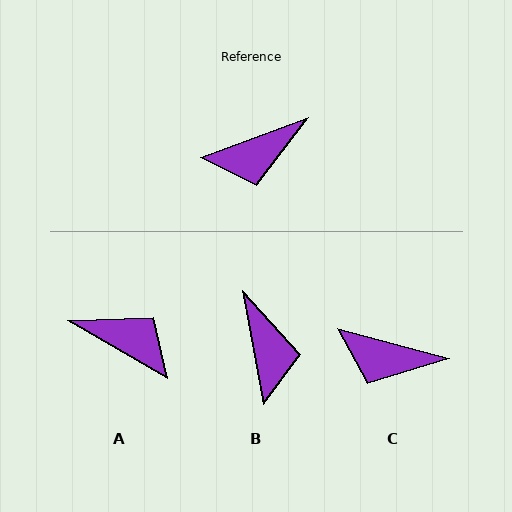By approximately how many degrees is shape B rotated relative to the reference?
Approximately 80 degrees counter-clockwise.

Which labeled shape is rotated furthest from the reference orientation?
A, about 129 degrees away.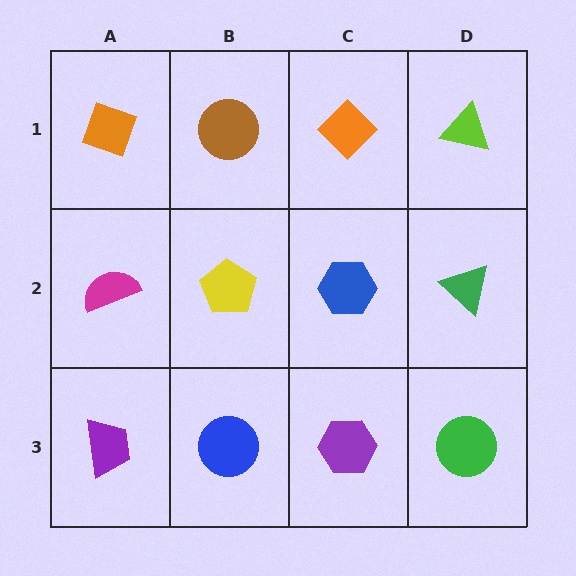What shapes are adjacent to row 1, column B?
A yellow pentagon (row 2, column B), an orange diamond (row 1, column A), an orange diamond (row 1, column C).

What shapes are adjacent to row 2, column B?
A brown circle (row 1, column B), a blue circle (row 3, column B), a magenta semicircle (row 2, column A), a blue hexagon (row 2, column C).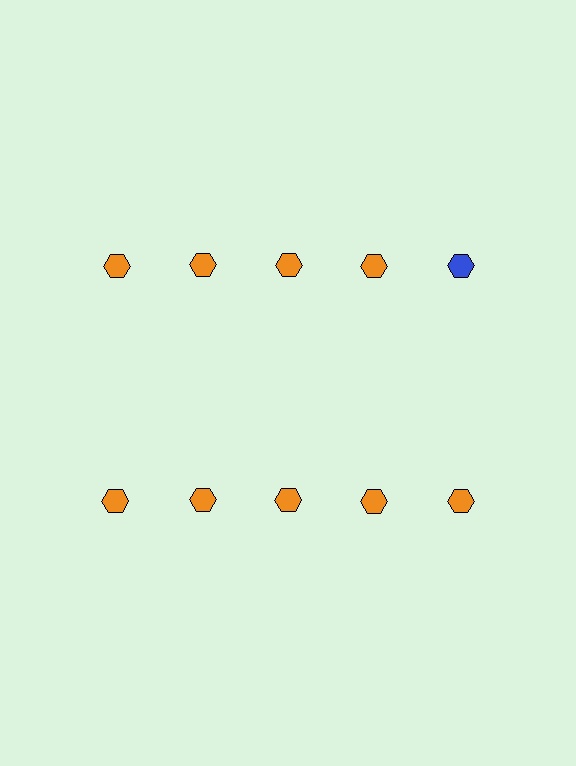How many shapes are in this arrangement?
There are 10 shapes arranged in a grid pattern.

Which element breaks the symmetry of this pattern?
The blue hexagon in the top row, rightmost column breaks the symmetry. All other shapes are orange hexagons.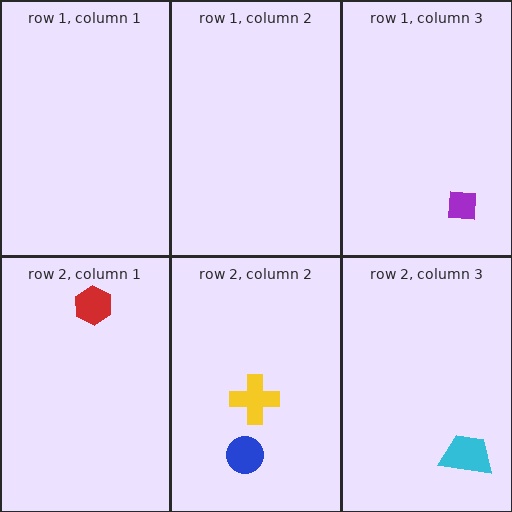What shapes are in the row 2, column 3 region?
The cyan trapezoid.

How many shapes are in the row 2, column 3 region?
1.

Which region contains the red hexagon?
The row 2, column 1 region.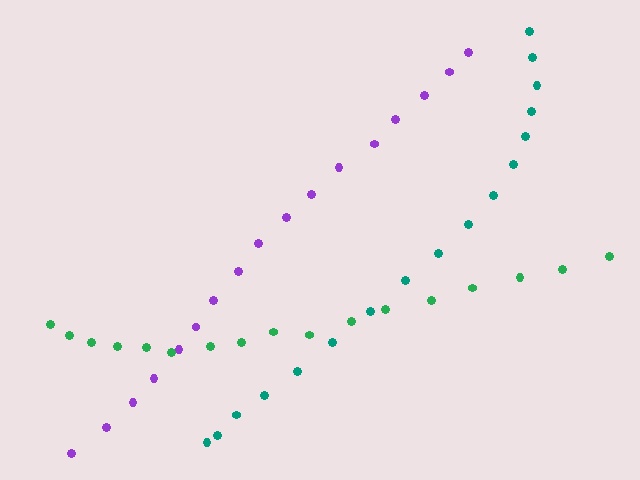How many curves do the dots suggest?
There are 3 distinct paths.